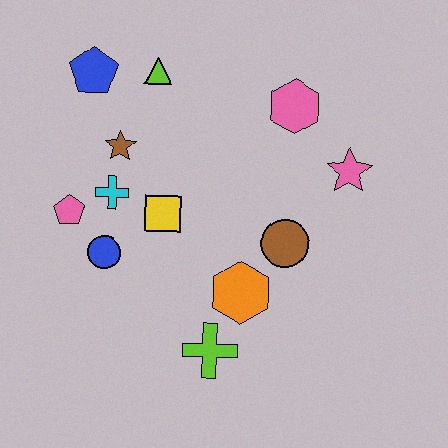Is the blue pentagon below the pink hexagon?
No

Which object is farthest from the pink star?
The pink pentagon is farthest from the pink star.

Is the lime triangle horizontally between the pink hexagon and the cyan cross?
Yes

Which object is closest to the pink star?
The pink hexagon is closest to the pink star.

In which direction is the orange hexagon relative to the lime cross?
The orange hexagon is above the lime cross.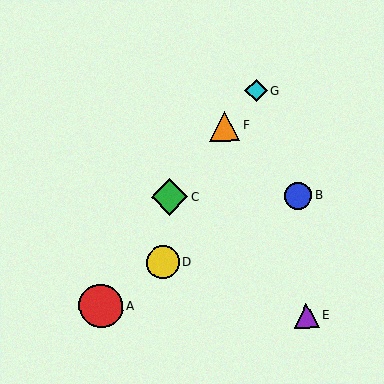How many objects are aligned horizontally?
2 objects (B, C) are aligned horizontally.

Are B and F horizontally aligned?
No, B is at y≈196 and F is at y≈126.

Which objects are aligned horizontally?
Objects B, C are aligned horizontally.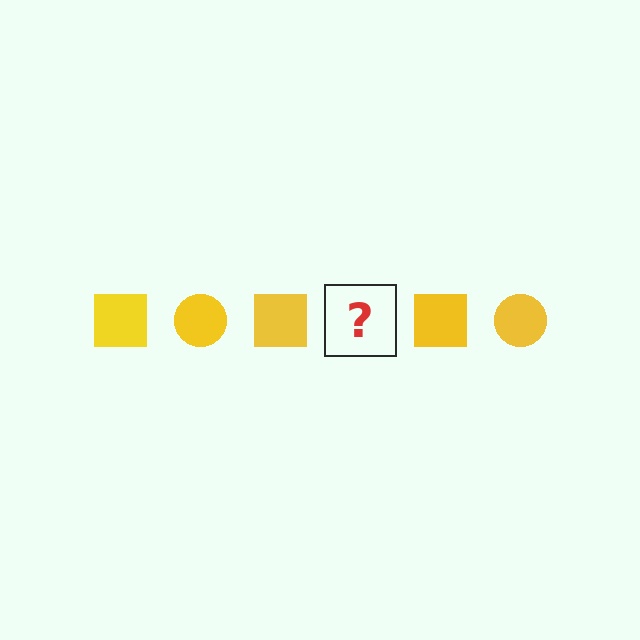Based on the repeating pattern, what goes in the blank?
The blank should be a yellow circle.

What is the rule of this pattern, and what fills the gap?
The rule is that the pattern cycles through square, circle shapes in yellow. The gap should be filled with a yellow circle.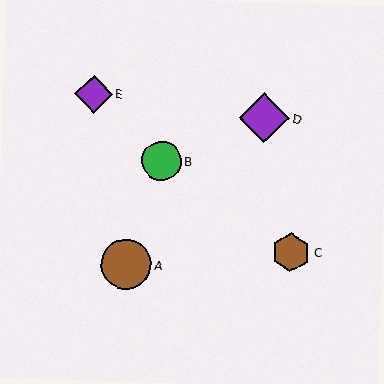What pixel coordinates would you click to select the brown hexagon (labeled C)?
Click at (291, 253) to select the brown hexagon C.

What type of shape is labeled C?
Shape C is a brown hexagon.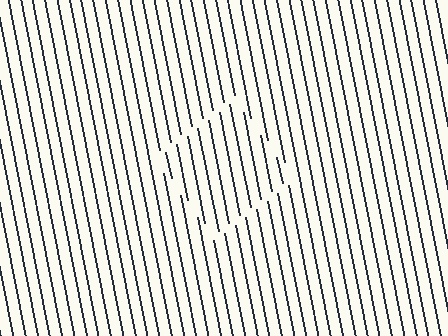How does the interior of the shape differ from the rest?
The interior of the shape contains the same grating, shifted by half a period — the contour is defined by the phase discontinuity where line-ends from the inner and outer gratings abut.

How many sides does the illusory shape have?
4 sides — the line-ends trace a square.